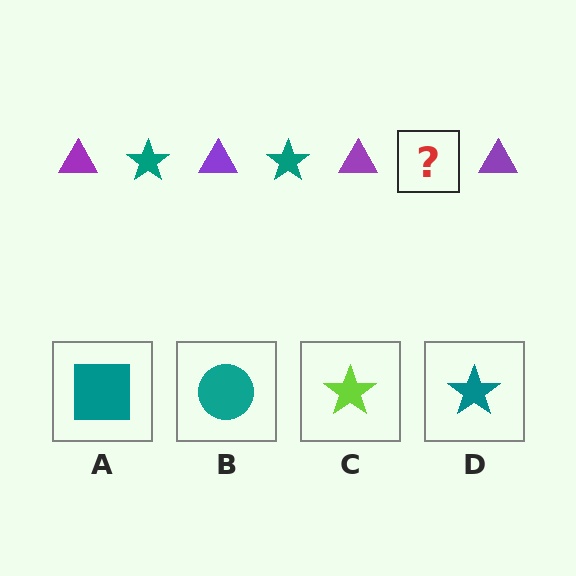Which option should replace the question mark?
Option D.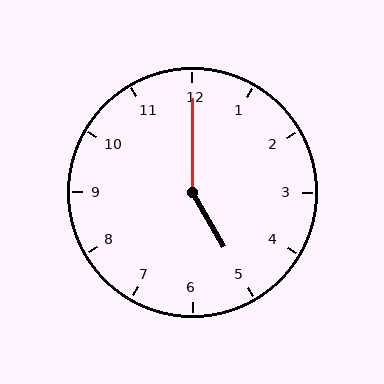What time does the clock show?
5:00.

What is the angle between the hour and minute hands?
Approximately 150 degrees.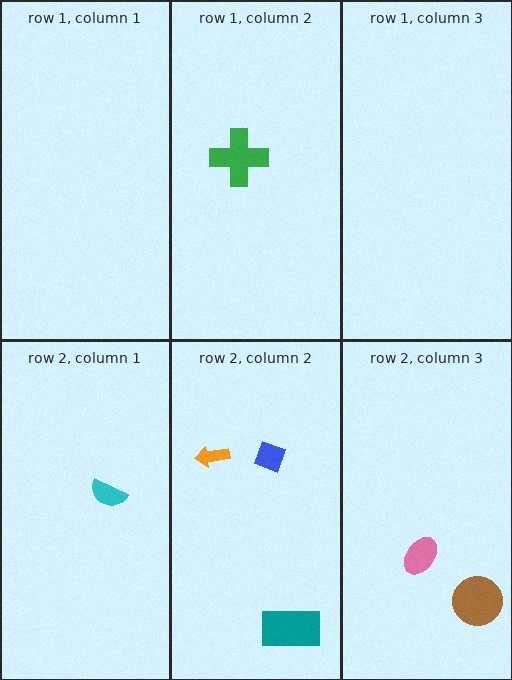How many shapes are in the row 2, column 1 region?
1.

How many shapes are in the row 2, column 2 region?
3.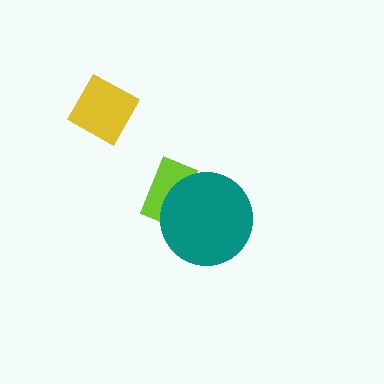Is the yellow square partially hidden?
No, no other shape covers it.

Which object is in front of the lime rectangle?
The teal circle is in front of the lime rectangle.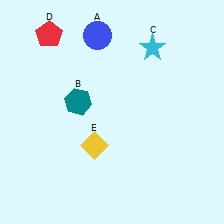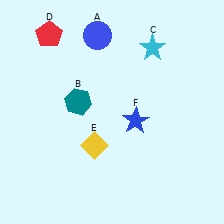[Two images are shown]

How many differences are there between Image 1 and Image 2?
There is 1 difference between the two images.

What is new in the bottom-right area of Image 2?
A blue star (F) was added in the bottom-right area of Image 2.